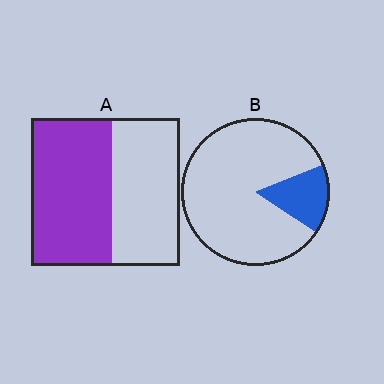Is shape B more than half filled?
No.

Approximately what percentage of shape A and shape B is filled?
A is approximately 55% and B is approximately 15%.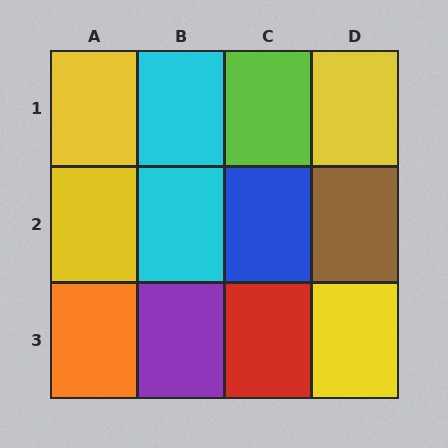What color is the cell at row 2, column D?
Brown.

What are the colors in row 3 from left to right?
Orange, purple, red, yellow.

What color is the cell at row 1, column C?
Lime.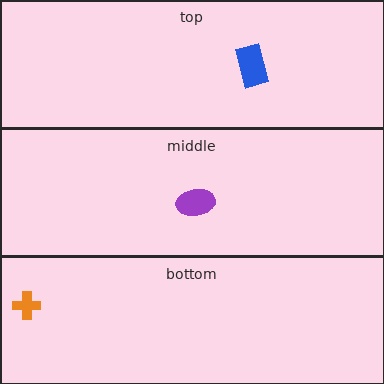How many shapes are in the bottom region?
1.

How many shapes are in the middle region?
1.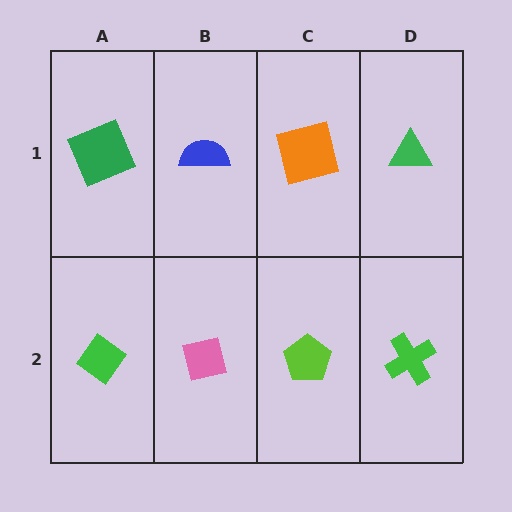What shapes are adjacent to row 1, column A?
A green diamond (row 2, column A), a blue semicircle (row 1, column B).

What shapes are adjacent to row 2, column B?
A blue semicircle (row 1, column B), a green diamond (row 2, column A), a lime pentagon (row 2, column C).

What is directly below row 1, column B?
A pink square.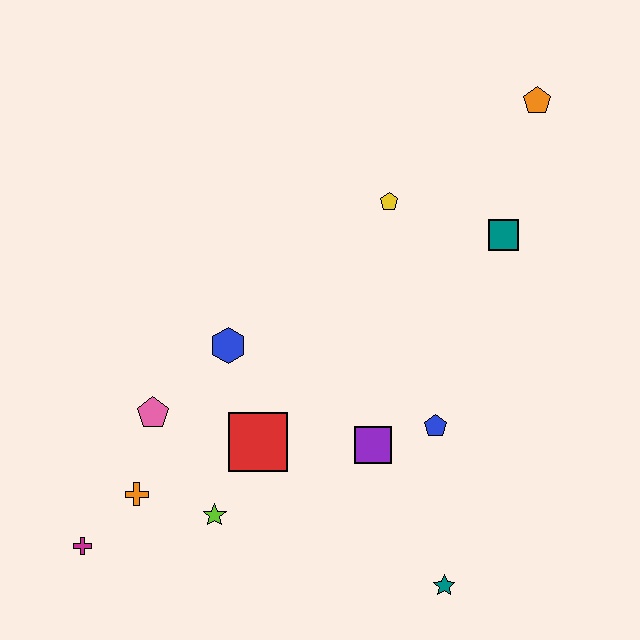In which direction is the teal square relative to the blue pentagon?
The teal square is above the blue pentagon.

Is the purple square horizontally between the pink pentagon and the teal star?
Yes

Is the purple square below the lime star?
No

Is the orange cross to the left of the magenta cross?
No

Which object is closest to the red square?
The lime star is closest to the red square.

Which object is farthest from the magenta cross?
The orange pentagon is farthest from the magenta cross.